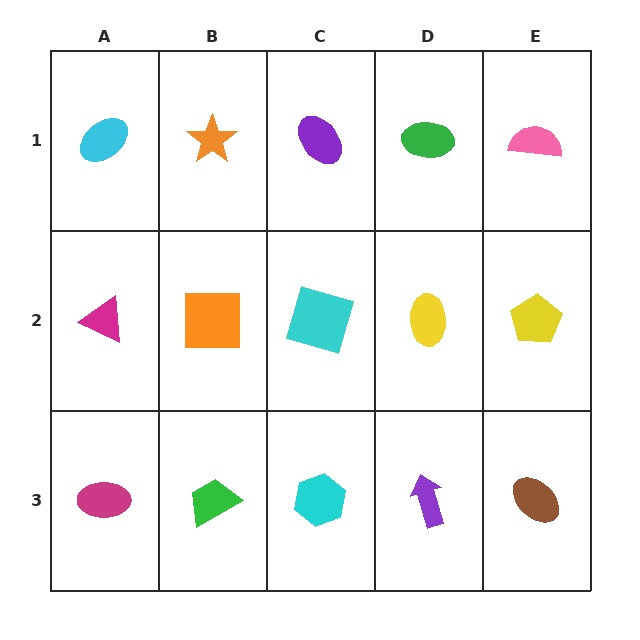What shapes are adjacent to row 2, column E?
A pink semicircle (row 1, column E), a brown ellipse (row 3, column E), a yellow ellipse (row 2, column D).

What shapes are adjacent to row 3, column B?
An orange square (row 2, column B), a magenta ellipse (row 3, column A), a cyan hexagon (row 3, column C).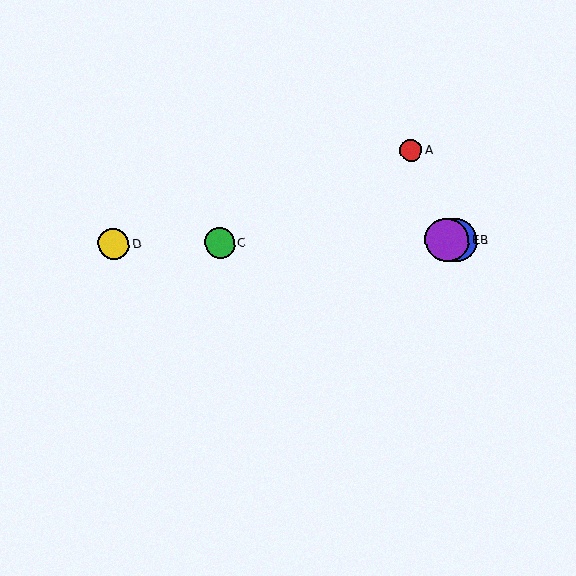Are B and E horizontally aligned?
Yes, both are at y≈240.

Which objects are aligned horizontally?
Objects B, C, D, E are aligned horizontally.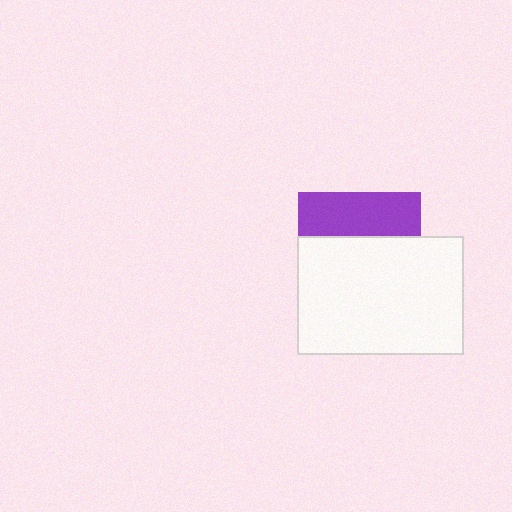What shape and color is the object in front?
The object in front is a white rectangle.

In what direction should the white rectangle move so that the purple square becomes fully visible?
The white rectangle should move down. That is the shortest direction to clear the overlap and leave the purple square fully visible.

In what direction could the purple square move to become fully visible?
The purple square could move up. That would shift it out from behind the white rectangle entirely.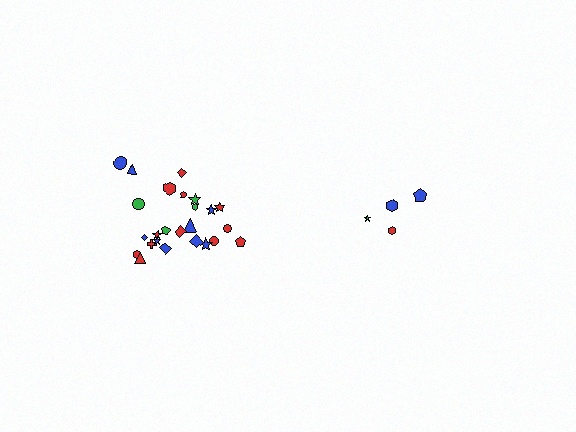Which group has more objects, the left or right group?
The left group.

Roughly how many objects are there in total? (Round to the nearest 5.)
Roughly 30 objects in total.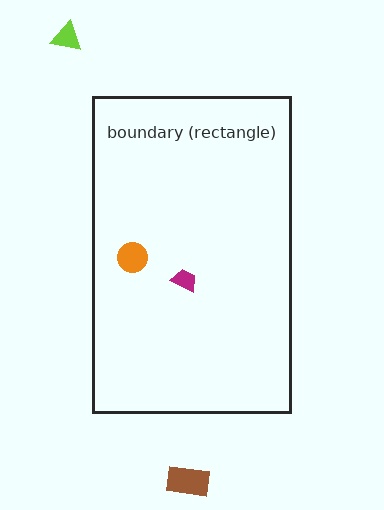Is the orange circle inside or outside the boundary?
Inside.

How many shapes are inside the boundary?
2 inside, 2 outside.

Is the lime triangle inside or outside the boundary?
Outside.